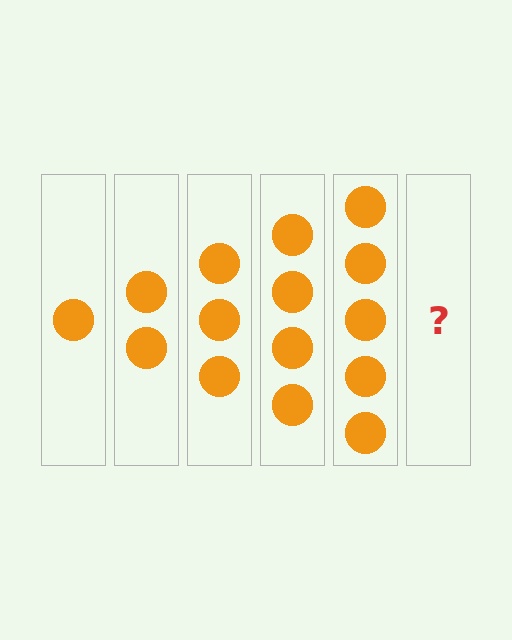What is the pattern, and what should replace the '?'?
The pattern is that each step adds one more circle. The '?' should be 6 circles.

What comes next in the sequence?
The next element should be 6 circles.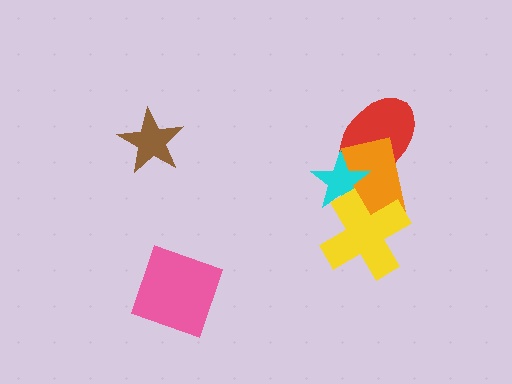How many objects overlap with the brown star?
0 objects overlap with the brown star.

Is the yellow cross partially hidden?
No, no other shape covers it.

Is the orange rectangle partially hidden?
Yes, it is partially covered by another shape.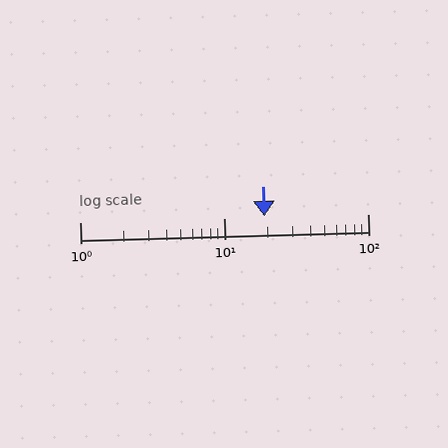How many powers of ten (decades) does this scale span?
The scale spans 2 decades, from 1 to 100.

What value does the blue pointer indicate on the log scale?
The pointer indicates approximately 19.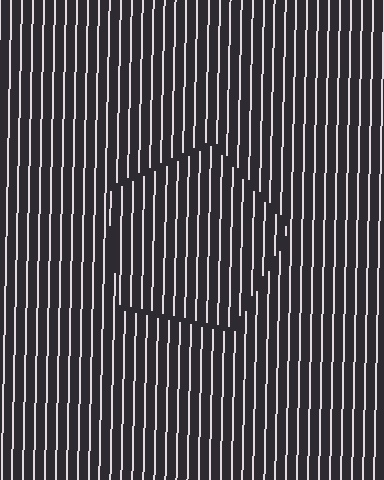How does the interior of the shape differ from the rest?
The interior of the shape contains the same grating, shifted by half a period — the contour is defined by the phase discontinuity where line-ends from the inner and outer gratings abut.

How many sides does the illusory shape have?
5 sides — the line-ends trace a pentagon.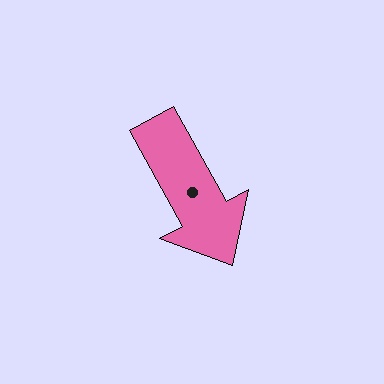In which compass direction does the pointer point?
Southeast.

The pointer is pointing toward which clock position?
Roughly 5 o'clock.